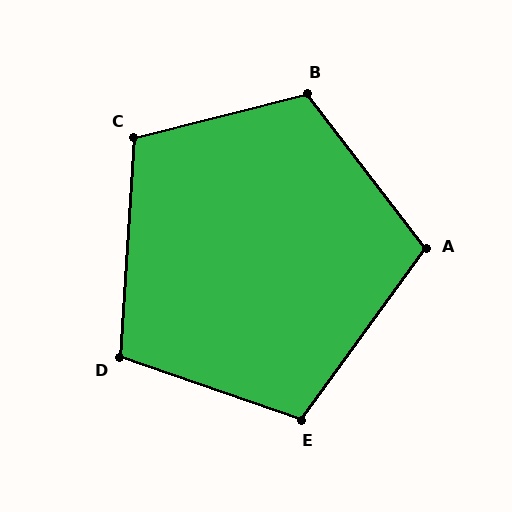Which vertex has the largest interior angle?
B, at approximately 113 degrees.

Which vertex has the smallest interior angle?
D, at approximately 105 degrees.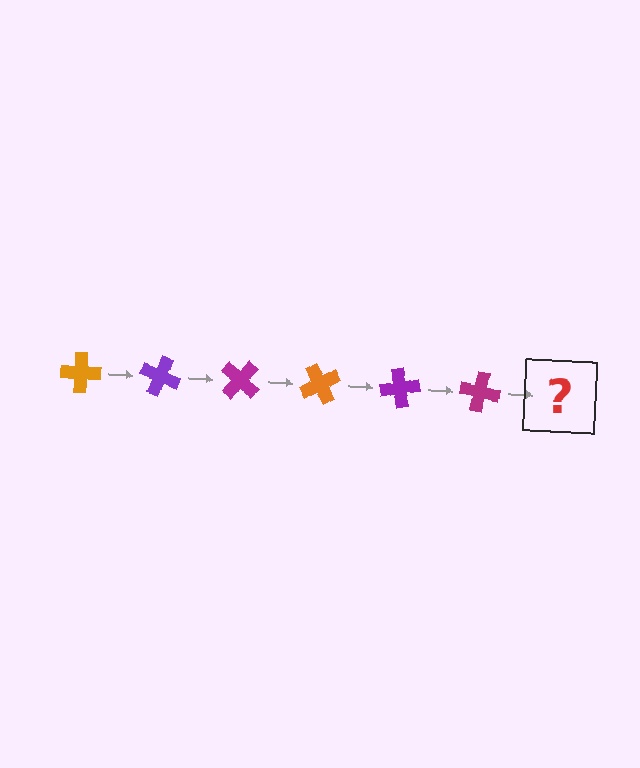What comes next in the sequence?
The next element should be an orange cross, rotated 120 degrees from the start.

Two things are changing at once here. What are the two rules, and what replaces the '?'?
The two rules are that it rotates 20 degrees each step and the color cycles through orange, purple, and magenta. The '?' should be an orange cross, rotated 120 degrees from the start.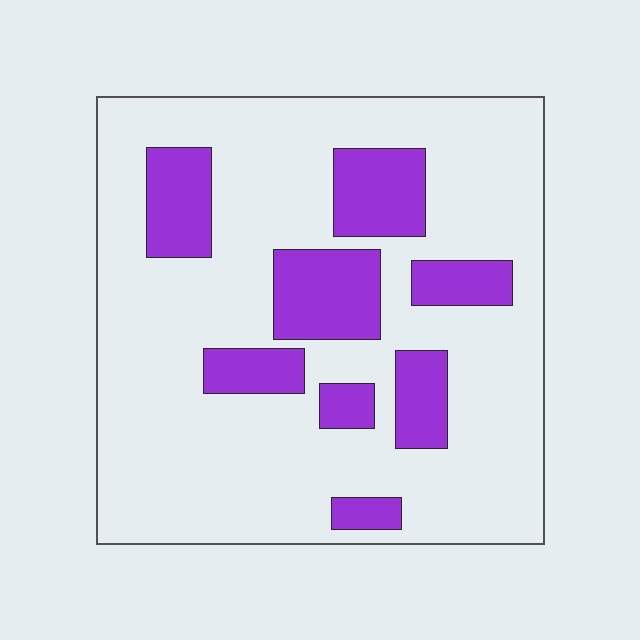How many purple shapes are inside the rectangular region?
8.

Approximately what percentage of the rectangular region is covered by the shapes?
Approximately 20%.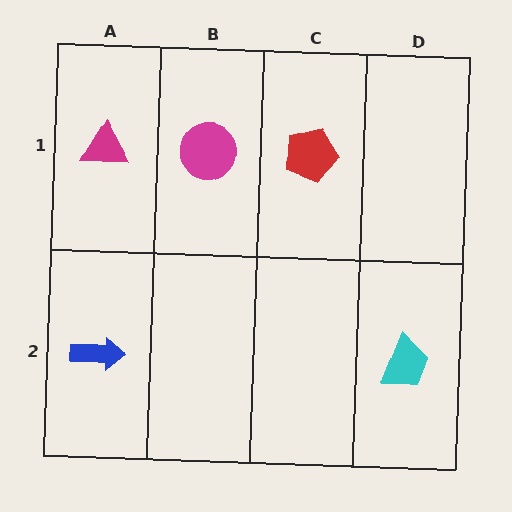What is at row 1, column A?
A magenta triangle.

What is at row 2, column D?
A cyan trapezoid.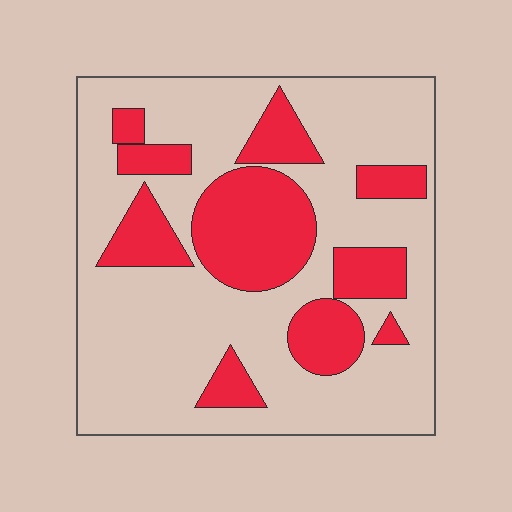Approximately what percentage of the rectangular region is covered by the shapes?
Approximately 30%.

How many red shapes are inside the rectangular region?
10.